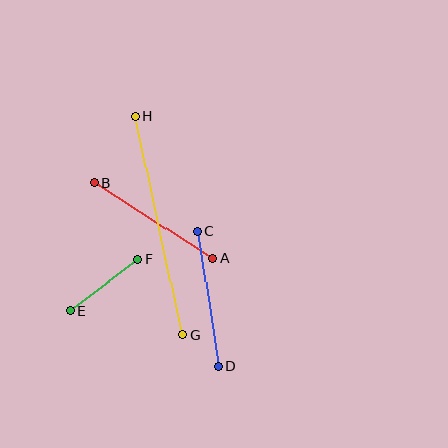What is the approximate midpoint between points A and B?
The midpoint is at approximately (153, 221) pixels.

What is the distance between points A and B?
The distance is approximately 141 pixels.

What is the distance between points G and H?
The distance is approximately 224 pixels.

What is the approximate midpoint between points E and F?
The midpoint is at approximately (104, 285) pixels.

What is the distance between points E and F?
The distance is approximately 85 pixels.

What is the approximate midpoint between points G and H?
The midpoint is at approximately (159, 226) pixels.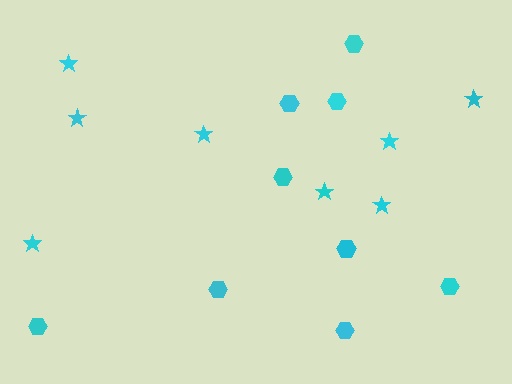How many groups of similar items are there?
There are 2 groups: one group of hexagons (9) and one group of stars (8).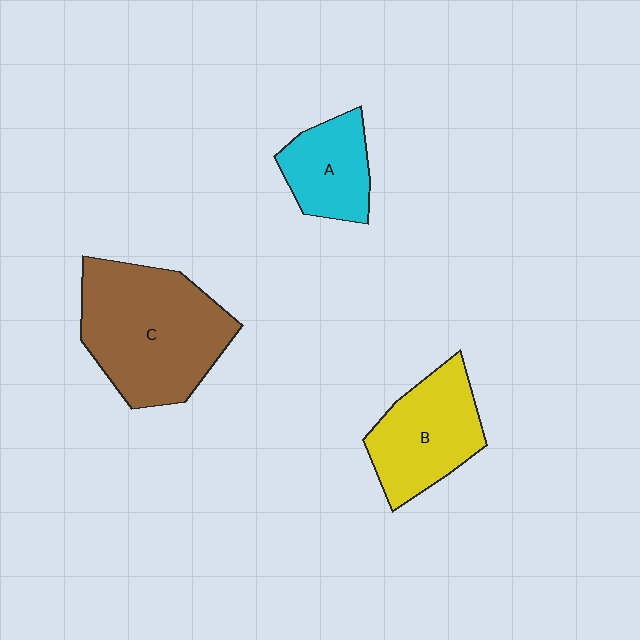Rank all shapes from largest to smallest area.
From largest to smallest: C (brown), B (yellow), A (cyan).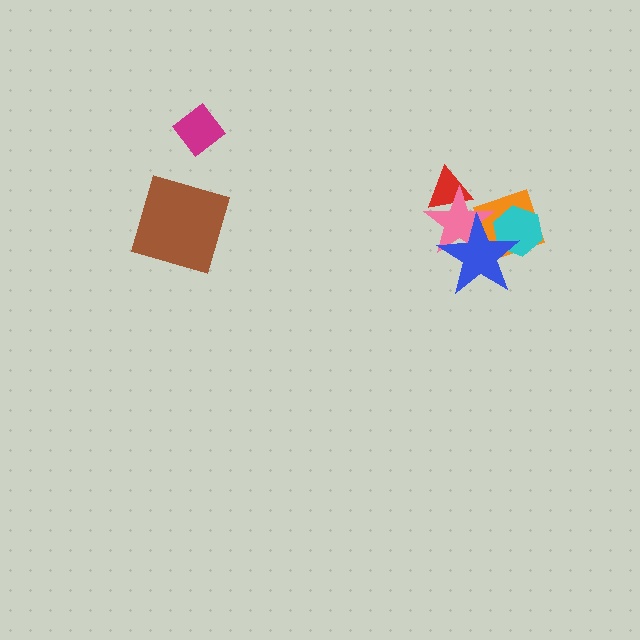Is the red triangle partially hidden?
Yes, it is partially covered by another shape.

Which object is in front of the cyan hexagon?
The blue star is in front of the cyan hexagon.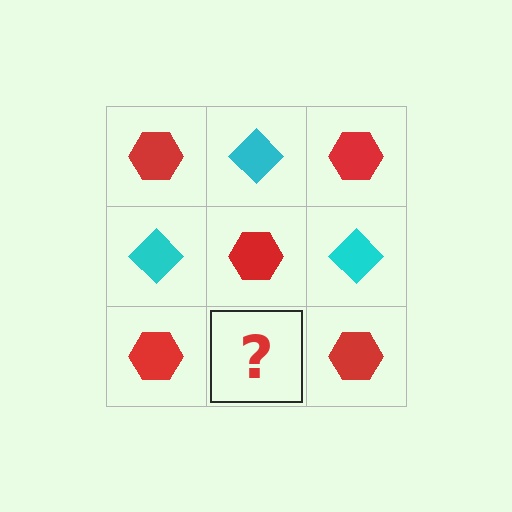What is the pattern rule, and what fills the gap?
The rule is that it alternates red hexagon and cyan diamond in a checkerboard pattern. The gap should be filled with a cyan diamond.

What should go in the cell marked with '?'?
The missing cell should contain a cyan diamond.